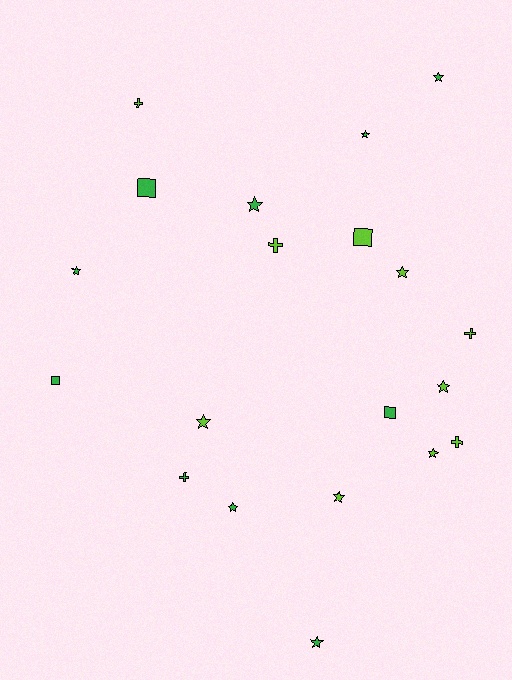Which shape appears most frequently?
Star, with 11 objects.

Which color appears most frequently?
Green, with 10 objects.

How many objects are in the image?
There are 20 objects.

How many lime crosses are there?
There are 4 lime crosses.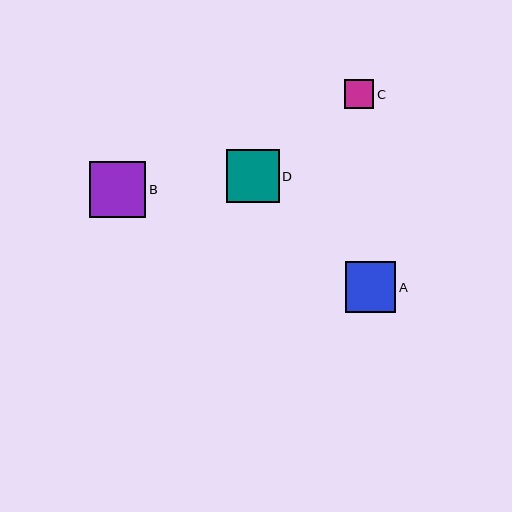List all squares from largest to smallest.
From largest to smallest: B, D, A, C.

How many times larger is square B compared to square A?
Square B is approximately 1.1 times the size of square A.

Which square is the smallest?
Square C is the smallest with a size of approximately 29 pixels.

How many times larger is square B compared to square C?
Square B is approximately 2.0 times the size of square C.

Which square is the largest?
Square B is the largest with a size of approximately 57 pixels.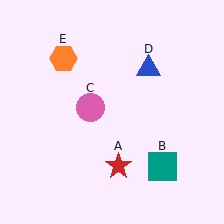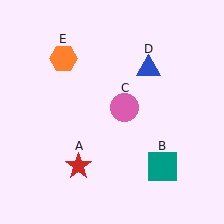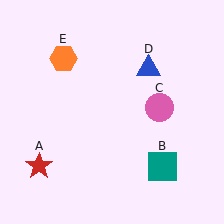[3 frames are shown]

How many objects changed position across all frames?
2 objects changed position: red star (object A), pink circle (object C).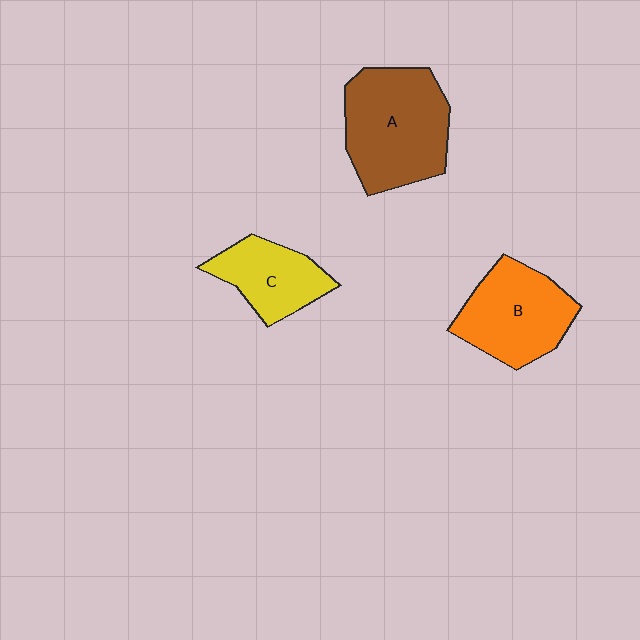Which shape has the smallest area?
Shape C (yellow).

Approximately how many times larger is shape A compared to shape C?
Approximately 1.7 times.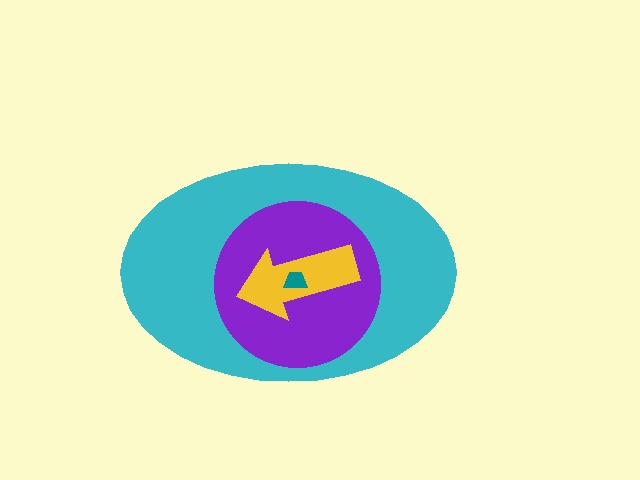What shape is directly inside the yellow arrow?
The teal trapezoid.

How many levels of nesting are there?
4.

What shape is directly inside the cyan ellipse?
The purple circle.